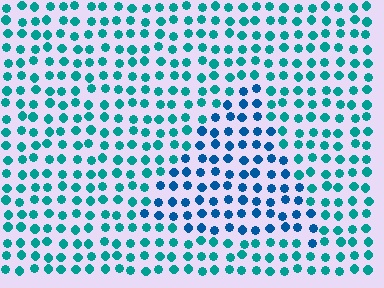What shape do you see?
I see a triangle.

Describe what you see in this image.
The image is filled with small teal elements in a uniform arrangement. A triangle-shaped region is visible where the elements are tinted to a slightly different hue, forming a subtle color boundary.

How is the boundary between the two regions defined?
The boundary is defined purely by a slight shift in hue (about 32 degrees). Spacing, size, and orientation are identical on both sides.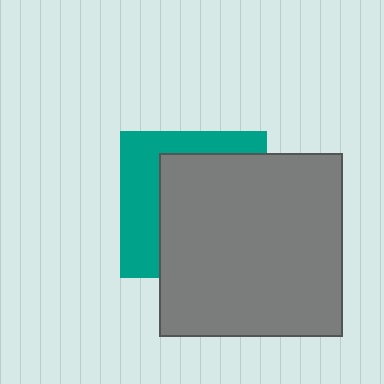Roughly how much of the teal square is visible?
A small part of it is visible (roughly 38%).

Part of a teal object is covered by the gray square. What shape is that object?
It is a square.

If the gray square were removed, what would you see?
You would see the complete teal square.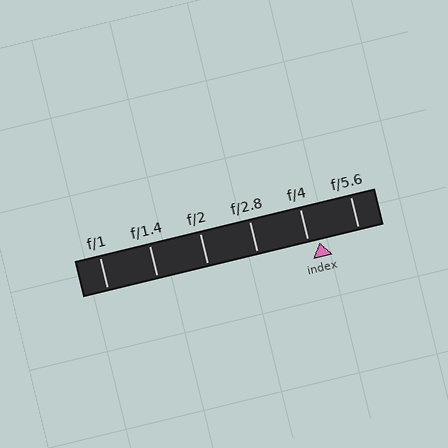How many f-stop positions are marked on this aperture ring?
There are 6 f-stop positions marked.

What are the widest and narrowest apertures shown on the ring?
The widest aperture shown is f/1 and the narrowest is f/5.6.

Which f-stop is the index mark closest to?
The index mark is closest to f/4.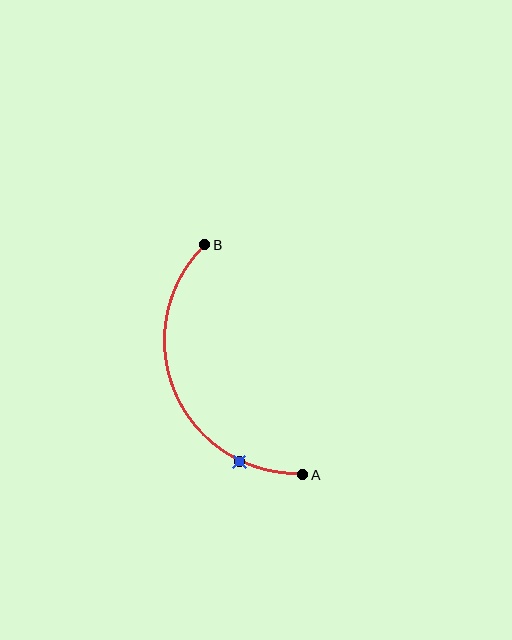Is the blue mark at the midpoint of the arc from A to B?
No. The blue mark lies on the arc but is closer to endpoint A. The arc midpoint would be at the point on the curve equidistant along the arc from both A and B.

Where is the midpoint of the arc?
The arc midpoint is the point on the curve farthest from the straight line joining A and B. It sits to the left of that line.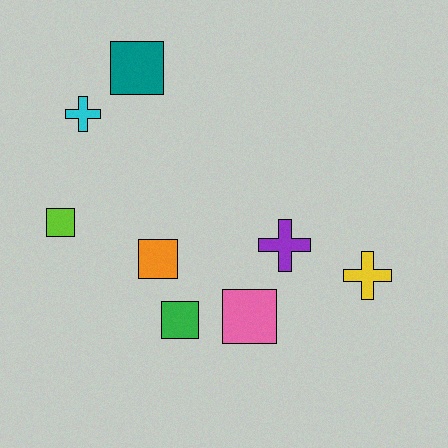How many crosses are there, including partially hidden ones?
There are 3 crosses.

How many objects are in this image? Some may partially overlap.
There are 8 objects.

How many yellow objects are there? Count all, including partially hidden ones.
There is 1 yellow object.